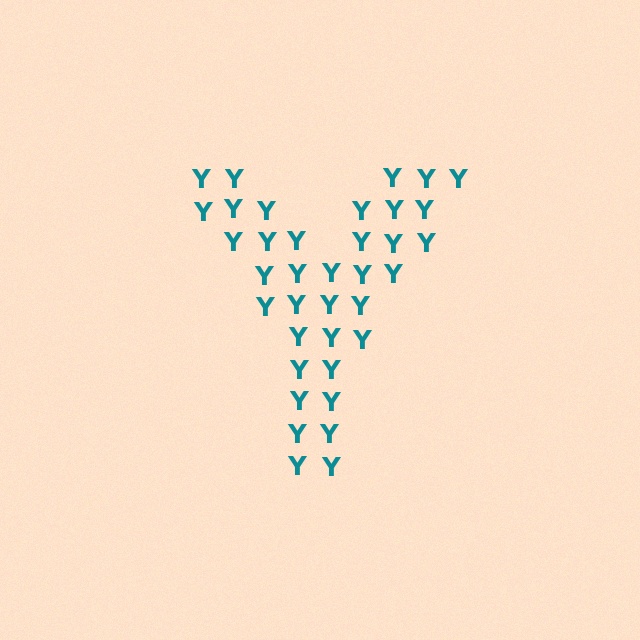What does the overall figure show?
The overall figure shows the letter Y.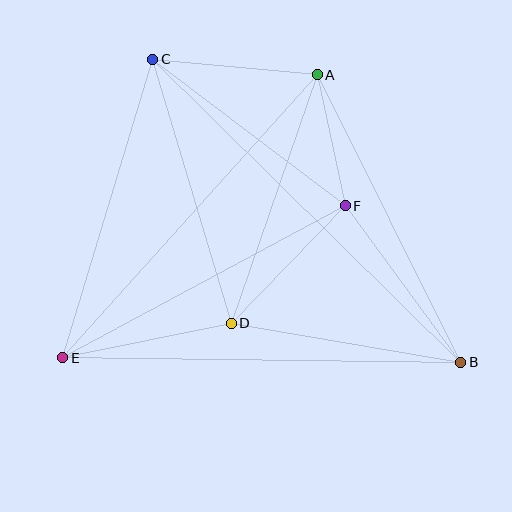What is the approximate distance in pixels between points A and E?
The distance between A and E is approximately 381 pixels.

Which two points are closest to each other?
Points A and F are closest to each other.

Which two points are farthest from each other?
Points B and C are farthest from each other.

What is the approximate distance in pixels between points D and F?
The distance between D and F is approximately 164 pixels.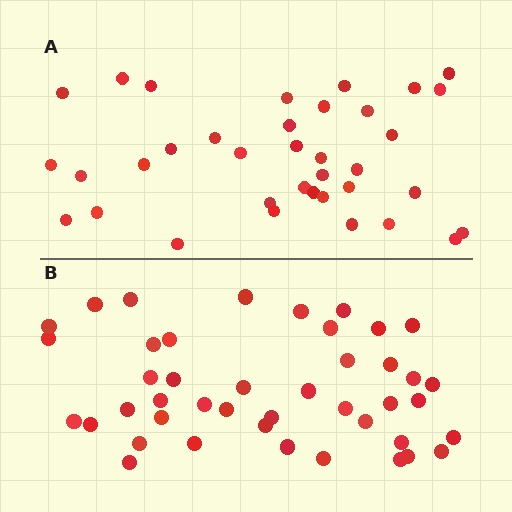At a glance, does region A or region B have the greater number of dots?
Region B (the bottom region) has more dots.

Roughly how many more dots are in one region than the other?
Region B has roughly 8 or so more dots than region A.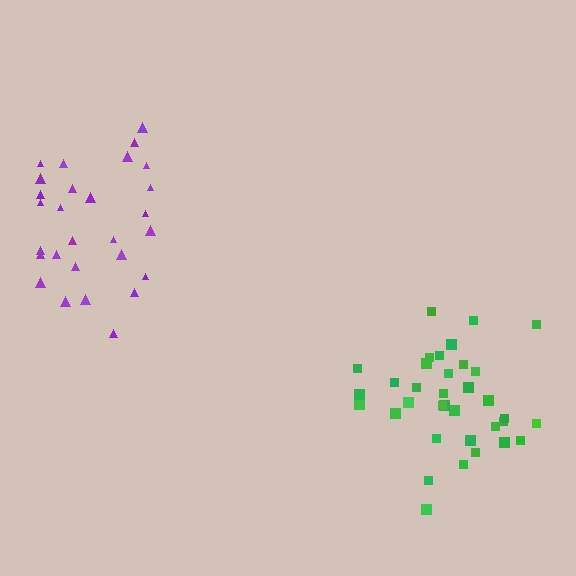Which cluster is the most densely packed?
Green.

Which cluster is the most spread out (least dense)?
Purple.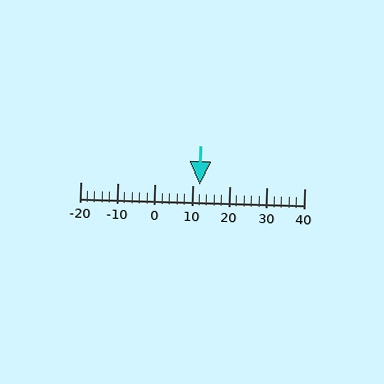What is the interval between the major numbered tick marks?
The major tick marks are spaced 10 units apart.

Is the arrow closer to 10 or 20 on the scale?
The arrow is closer to 10.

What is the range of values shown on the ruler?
The ruler shows values from -20 to 40.